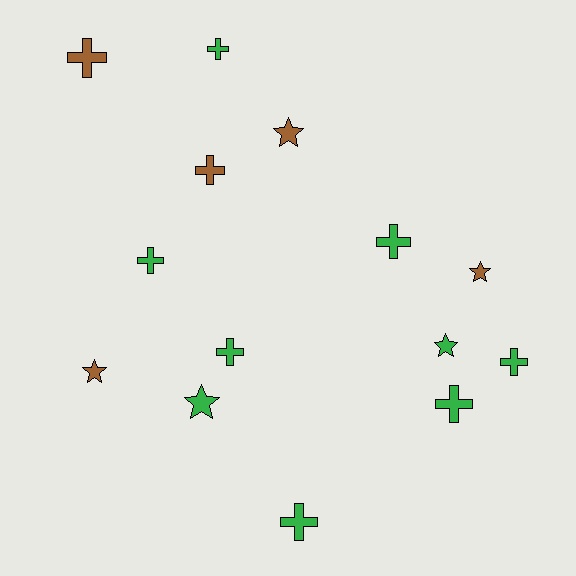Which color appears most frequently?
Green, with 9 objects.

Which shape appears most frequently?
Cross, with 9 objects.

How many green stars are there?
There are 2 green stars.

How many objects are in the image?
There are 14 objects.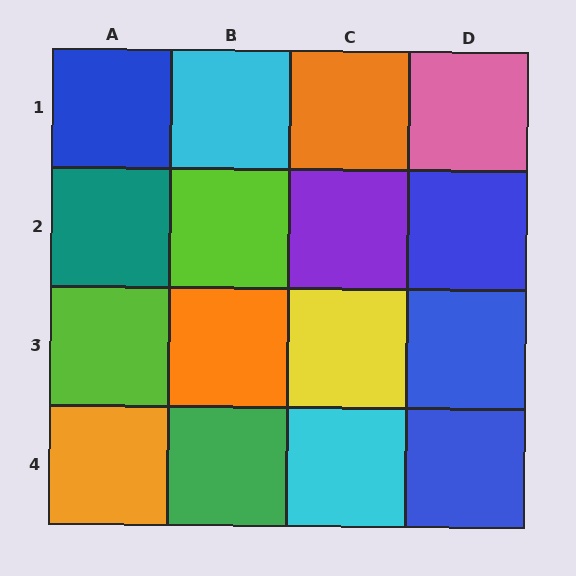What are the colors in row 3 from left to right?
Lime, orange, yellow, blue.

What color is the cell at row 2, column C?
Purple.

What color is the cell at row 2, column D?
Blue.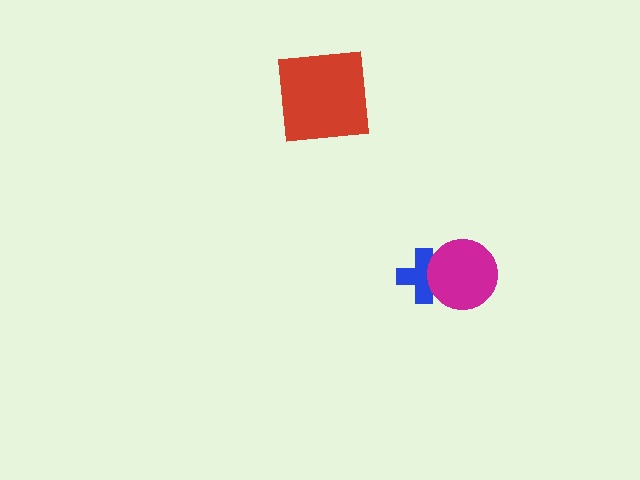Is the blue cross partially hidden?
Yes, it is partially covered by another shape.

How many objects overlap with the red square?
0 objects overlap with the red square.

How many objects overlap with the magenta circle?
1 object overlaps with the magenta circle.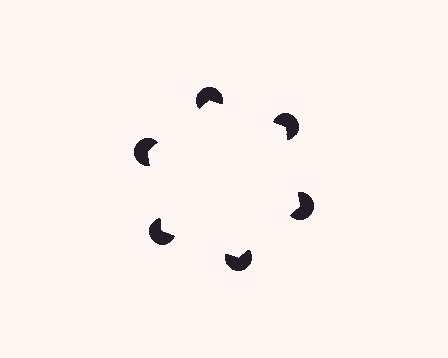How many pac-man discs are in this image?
There are 6 — one at each vertex of the illusory hexagon.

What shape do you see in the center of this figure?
An illusory hexagon — its edges are inferred from the aligned wedge cuts in the pac-man discs, not physically drawn.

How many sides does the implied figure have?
6 sides.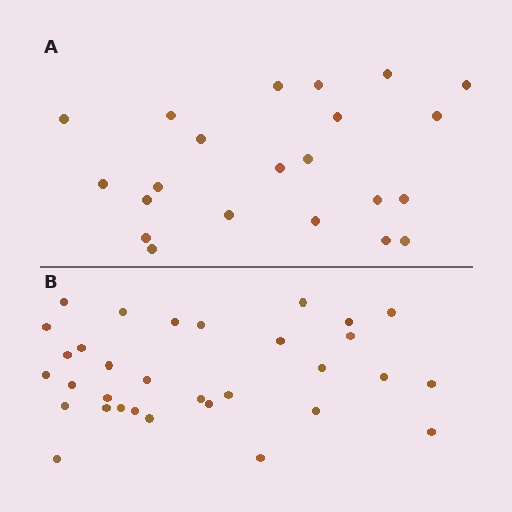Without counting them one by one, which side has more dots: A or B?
Region B (the bottom region) has more dots.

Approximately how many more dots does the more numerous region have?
Region B has roughly 10 or so more dots than region A.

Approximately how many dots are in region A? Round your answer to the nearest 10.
About 20 dots. (The exact count is 22, which rounds to 20.)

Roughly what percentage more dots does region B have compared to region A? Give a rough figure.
About 45% more.